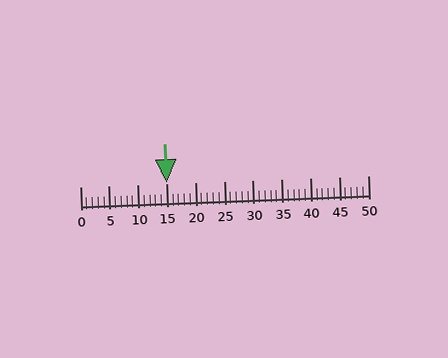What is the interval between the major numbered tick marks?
The major tick marks are spaced 5 units apart.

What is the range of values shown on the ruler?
The ruler shows values from 0 to 50.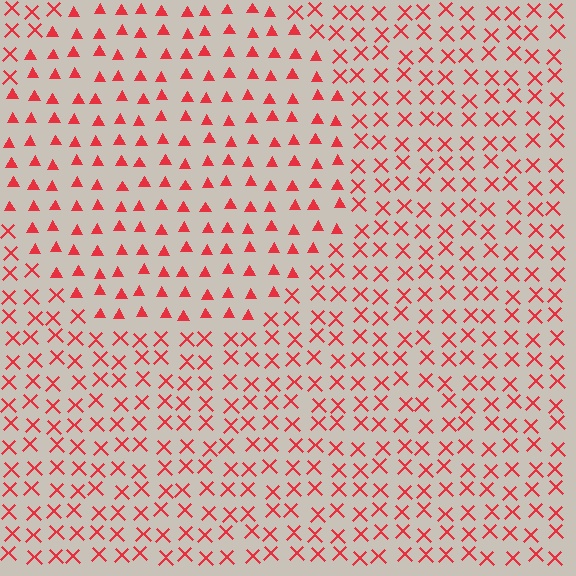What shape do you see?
I see a circle.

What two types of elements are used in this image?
The image uses triangles inside the circle region and X marks outside it.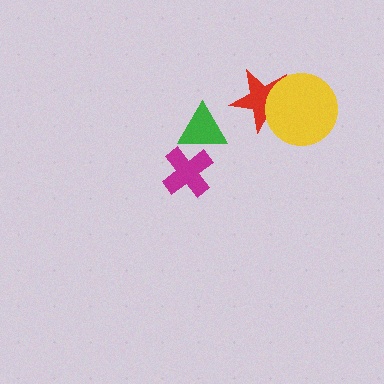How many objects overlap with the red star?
1 object overlaps with the red star.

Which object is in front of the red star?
The yellow circle is in front of the red star.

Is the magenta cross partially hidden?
No, no other shape covers it.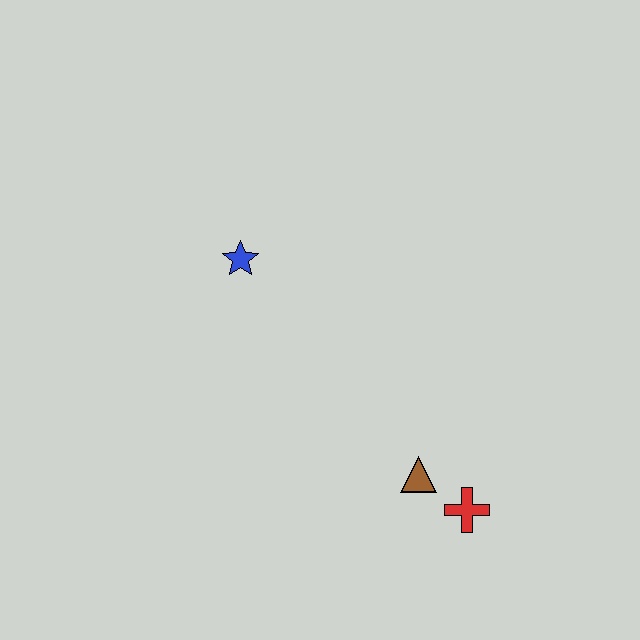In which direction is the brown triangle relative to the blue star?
The brown triangle is below the blue star.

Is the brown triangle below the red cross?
No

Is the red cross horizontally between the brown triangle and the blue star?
No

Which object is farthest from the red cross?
The blue star is farthest from the red cross.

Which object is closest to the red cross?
The brown triangle is closest to the red cross.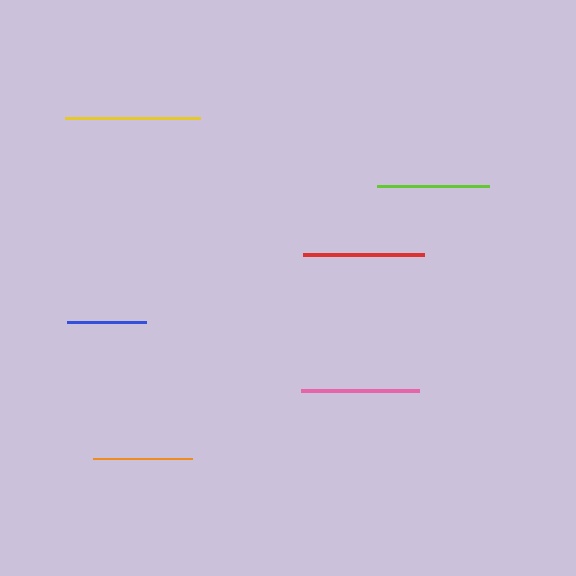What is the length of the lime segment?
The lime segment is approximately 113 pixels long.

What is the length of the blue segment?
The blue segment is approximately 79 pixels long.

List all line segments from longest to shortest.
From longest to shortest: yellow, red, pink, lime, orange, blue.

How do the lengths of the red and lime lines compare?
The red and lime lines are approximately the same length.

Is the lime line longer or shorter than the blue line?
The lime line is longer than the blue line.